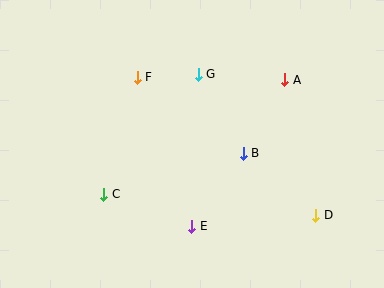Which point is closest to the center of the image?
Point B at (243, 153) is closest to the center.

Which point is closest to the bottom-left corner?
Point C is closest to the bottom-left corner.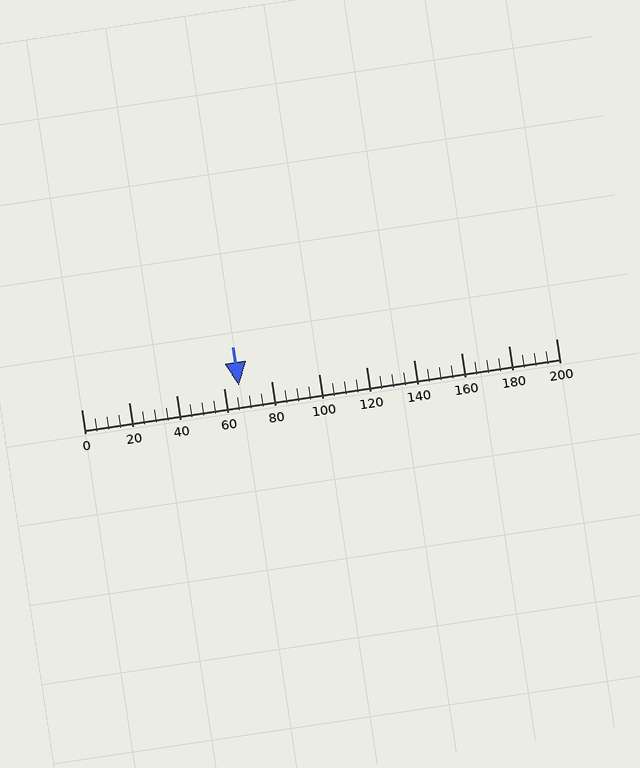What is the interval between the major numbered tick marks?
The major tick marks are spaced 20 units apart.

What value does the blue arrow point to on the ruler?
The blue arrow points to approximately 66.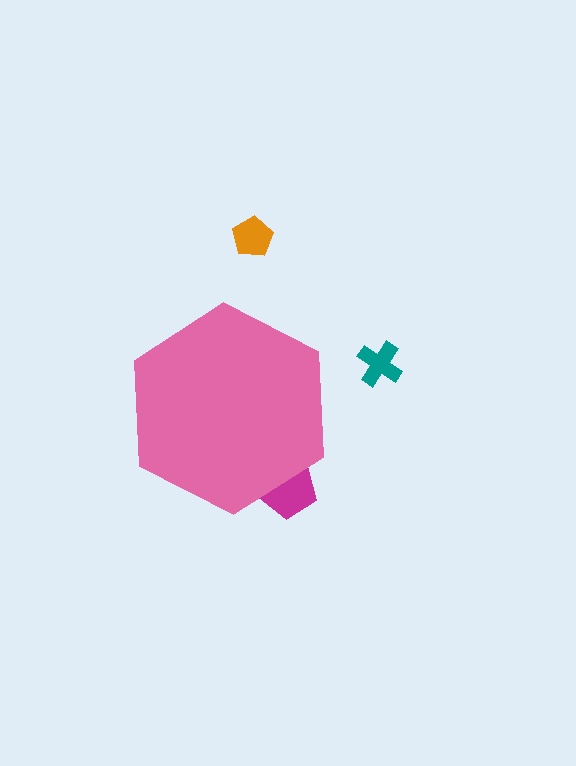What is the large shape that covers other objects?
A pink hexagon.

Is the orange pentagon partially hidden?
No, the orange pentagon is fully visible.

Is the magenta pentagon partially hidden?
Yes, the magenta pentagon is partially hidden behind the pink hexagon.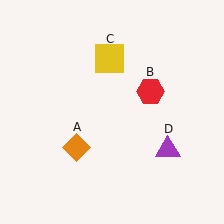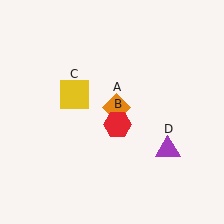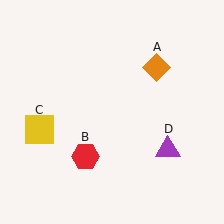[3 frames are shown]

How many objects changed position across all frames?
3 objects changed position: orange diamond (object A), red hexagon (object B), yellow square (object C).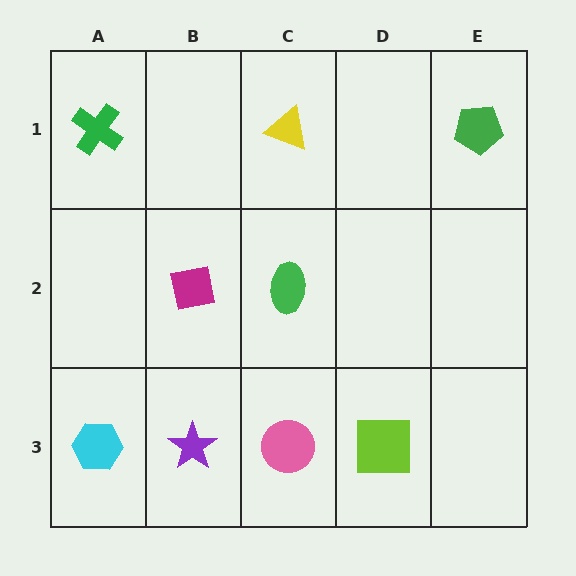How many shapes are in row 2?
2 shapes.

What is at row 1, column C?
A yellow triangle.